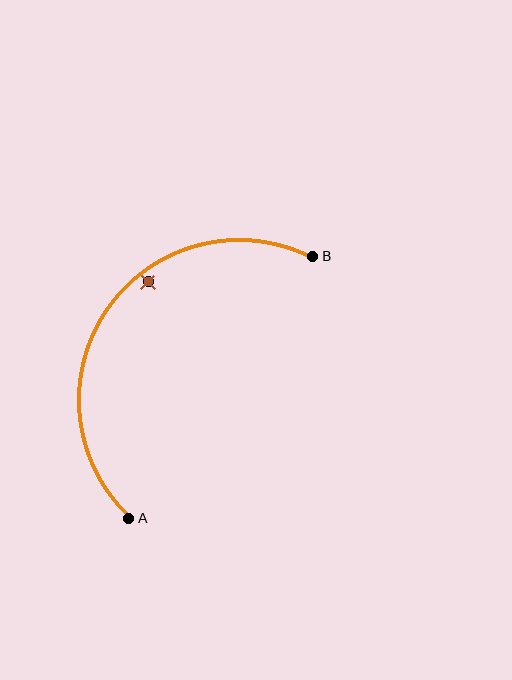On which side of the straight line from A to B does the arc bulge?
The arc bulges above and to the left of the straight line connecting A and B.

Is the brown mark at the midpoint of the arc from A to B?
No — the brown mark does not lie on the arc at all. It sits slightly inside the curve.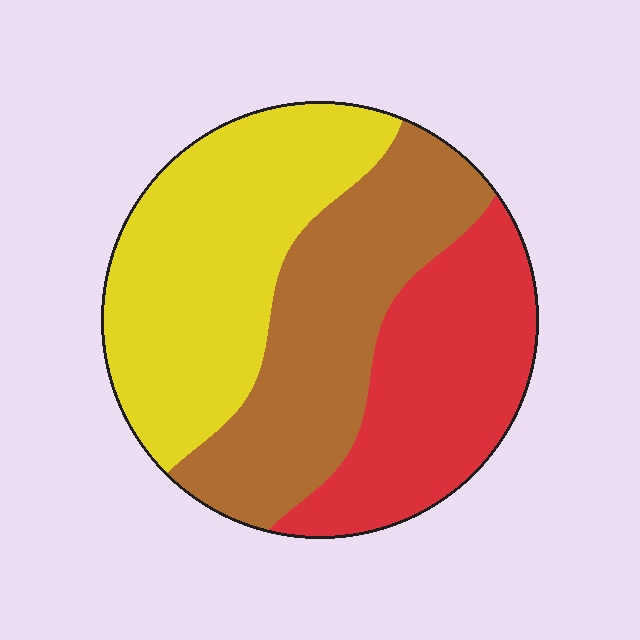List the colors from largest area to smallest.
From largest to smallest: yellow, brown, red.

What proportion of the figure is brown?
Brown takes up about one third (1/3) of the figure.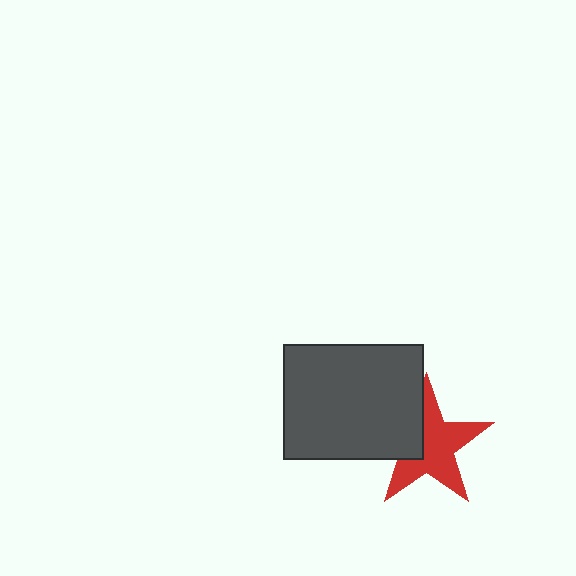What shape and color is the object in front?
The object in front is a dark gray rectangle.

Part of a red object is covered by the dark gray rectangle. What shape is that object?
It is a star.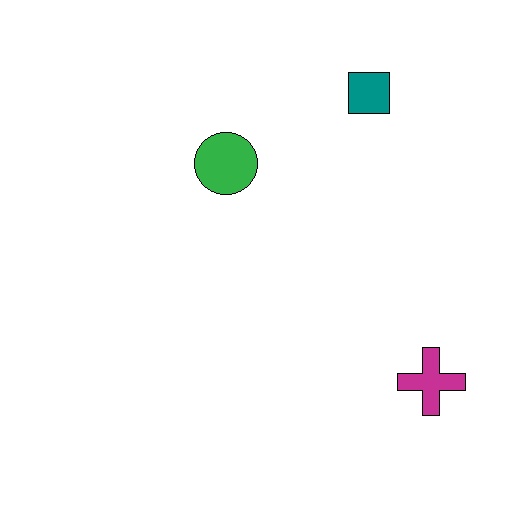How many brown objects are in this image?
There are no brown objects.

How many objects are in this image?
There are 3 objects.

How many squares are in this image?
There is 1 square.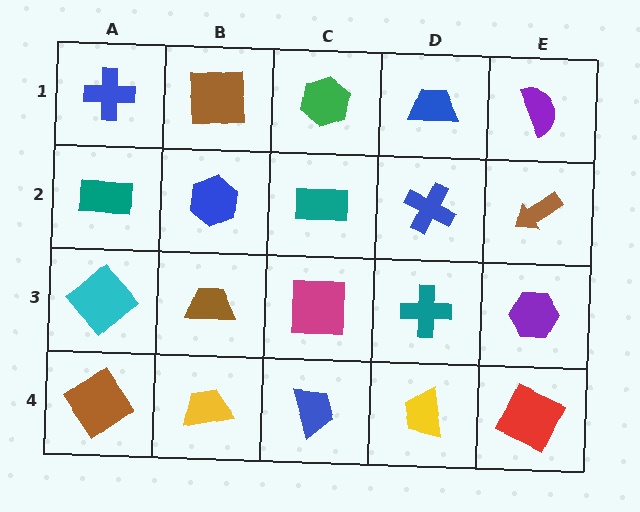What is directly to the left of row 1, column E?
A blue trapezoid.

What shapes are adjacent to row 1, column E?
A brown arrow (row 2, column E), a blue trapezoid (row 1, column D).